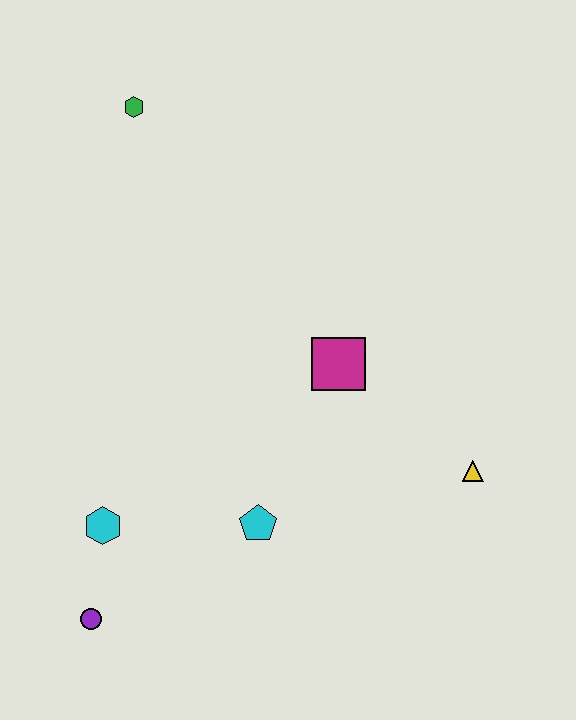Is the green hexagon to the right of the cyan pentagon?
No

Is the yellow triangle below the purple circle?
No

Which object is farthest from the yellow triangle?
The green hexagon is farthest from the yellow triangle.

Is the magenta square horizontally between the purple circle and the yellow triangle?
Yes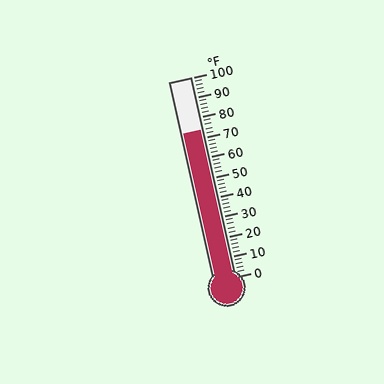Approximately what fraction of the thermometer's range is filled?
The thermometer is filled to approximately 75% of its range.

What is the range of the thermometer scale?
The thermometer scale ranges from 0°F to 100°F.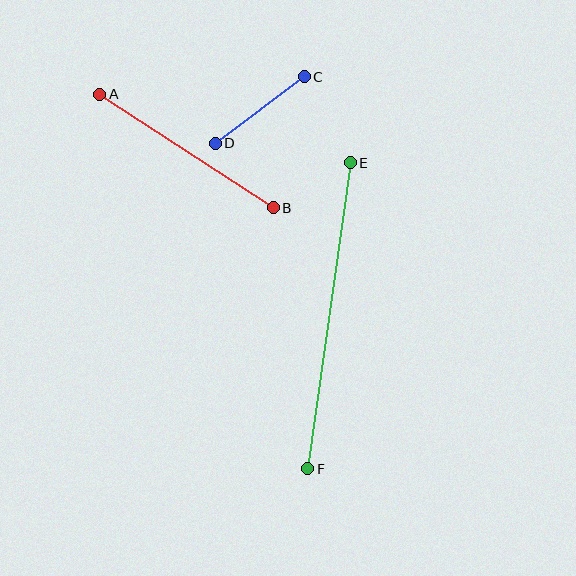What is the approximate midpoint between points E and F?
The midpoint is at approximately (329, 316) pixels.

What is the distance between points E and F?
The distance is approximately 309 pixels.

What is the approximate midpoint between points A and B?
The midpoint is at approximately (187, 151) pixels.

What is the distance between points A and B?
The distance is approximately 208 pixels.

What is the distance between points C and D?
The distance is approximately 111 pixels.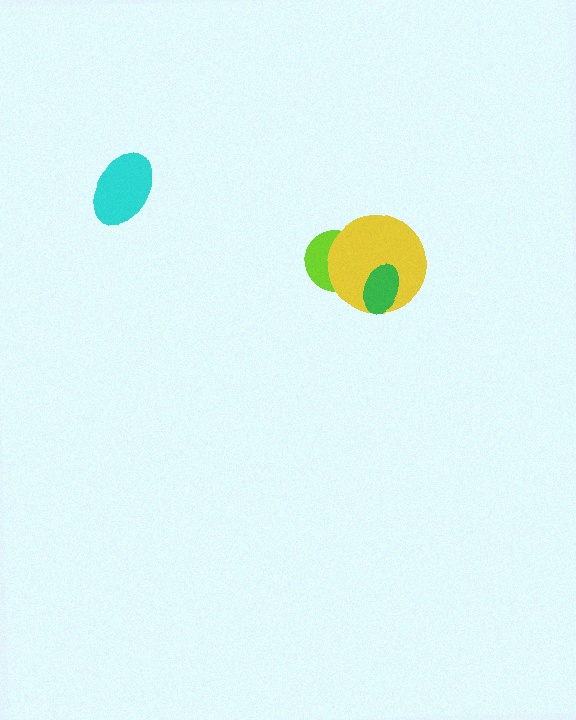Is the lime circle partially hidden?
Yes, it is partially covered by another shape.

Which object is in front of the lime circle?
The yellow circle is in front of the lime circle.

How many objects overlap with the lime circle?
1 object overlaps with the lime circle.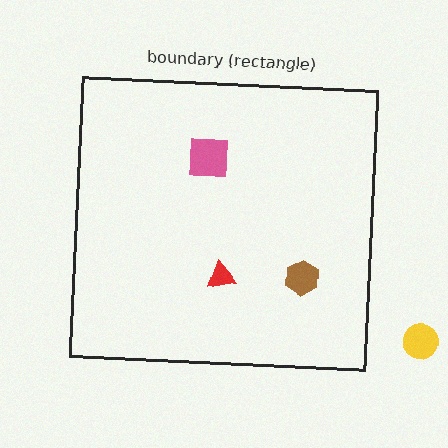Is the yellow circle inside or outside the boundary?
Outside.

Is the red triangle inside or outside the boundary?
Inside.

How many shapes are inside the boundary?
3 inside, 1 outside.